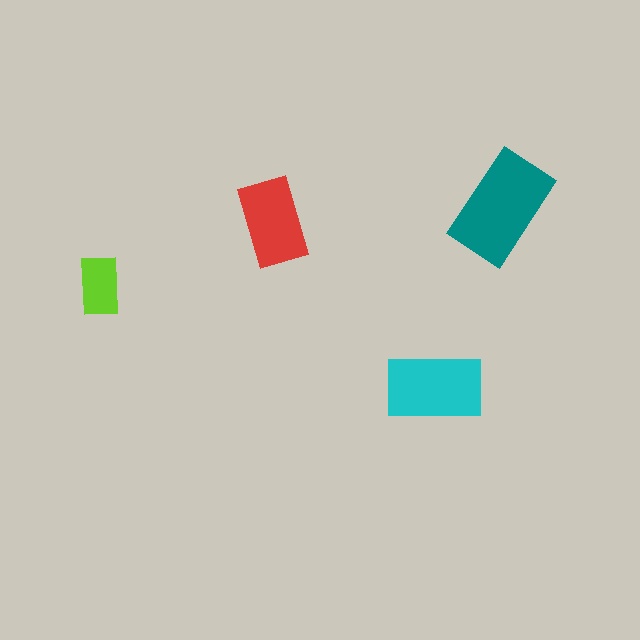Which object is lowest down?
The cyan rectangle is bottommost.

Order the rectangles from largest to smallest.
the teal one, the cyan one, the red one, the lime one.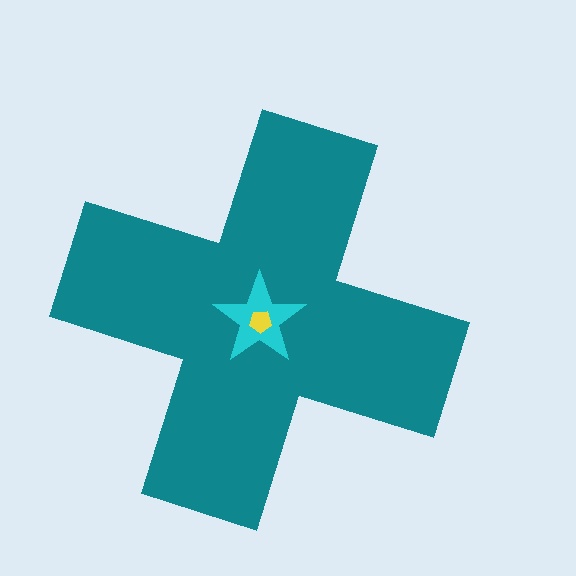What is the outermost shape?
The teal cross.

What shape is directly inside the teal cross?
The cyan star.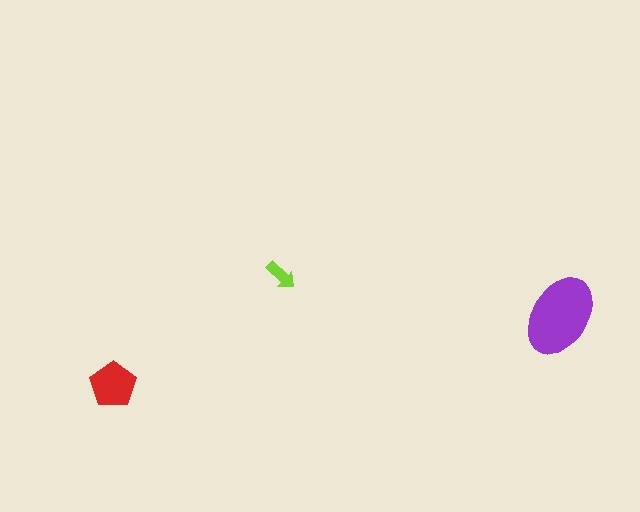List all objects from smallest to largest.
The lime arrow, the red pentagon, the purple ellipse.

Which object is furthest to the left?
The red pentagon is leftmost.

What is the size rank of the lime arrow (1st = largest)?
3rd.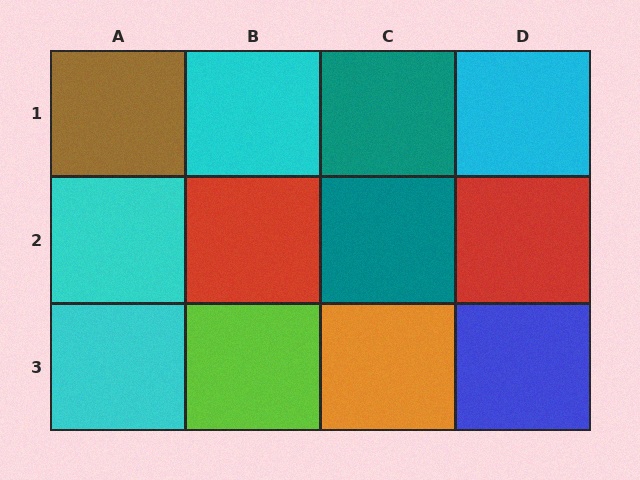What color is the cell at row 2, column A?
Cyan.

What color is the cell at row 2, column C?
Teal.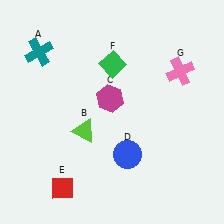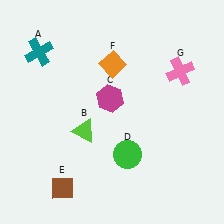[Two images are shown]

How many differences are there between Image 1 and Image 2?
There are 3 differences between the two images.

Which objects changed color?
D changed from blue to green. E changed from red to brown. F changed from green to orange.